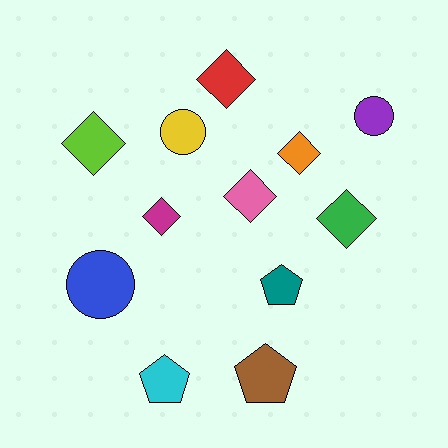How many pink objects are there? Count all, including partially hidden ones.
There is 1 pink object.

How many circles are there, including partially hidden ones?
There are 3 circles.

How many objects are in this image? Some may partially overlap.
There are 12 objects.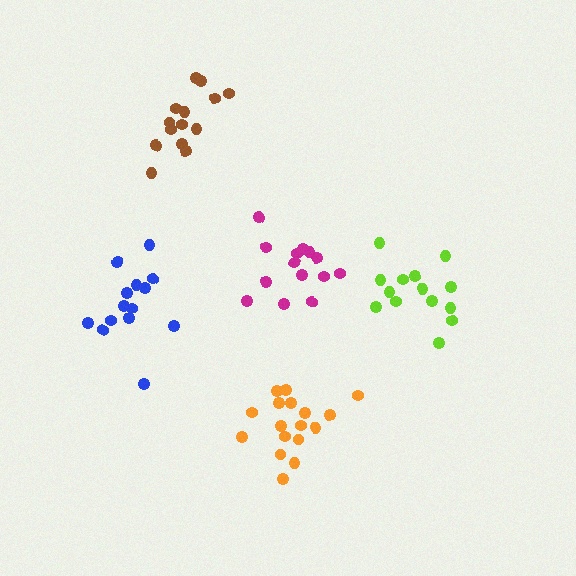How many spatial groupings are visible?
There are 5 spatial groupings.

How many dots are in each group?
Group 1: 14 dots, Group 2: 17 dots, Group 3: 14 dots, Group 4: 14 dots, Group 5: 14 dots (73 total).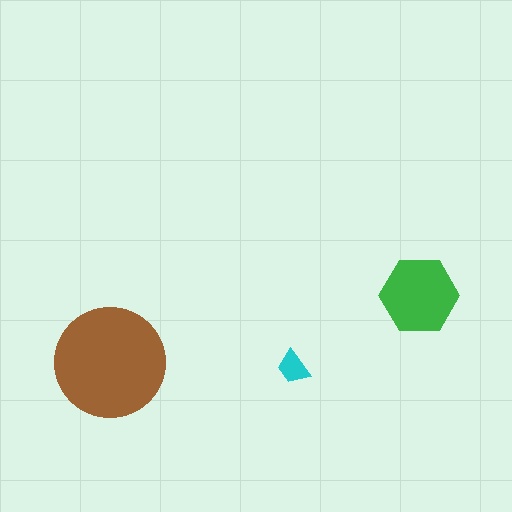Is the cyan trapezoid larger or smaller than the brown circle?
Smaller.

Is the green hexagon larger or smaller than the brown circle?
Smaller.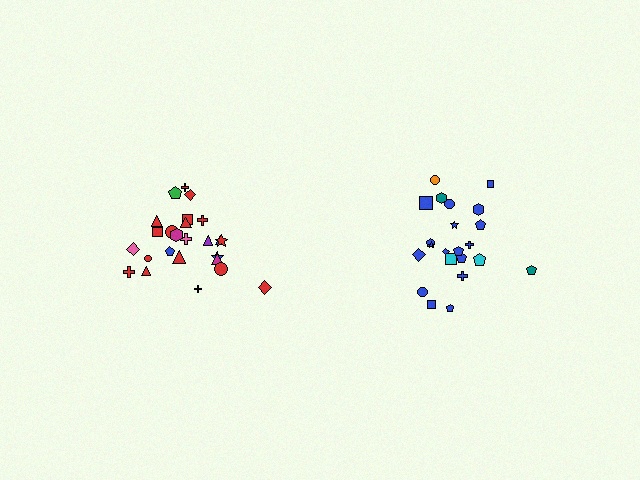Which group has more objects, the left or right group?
The left group.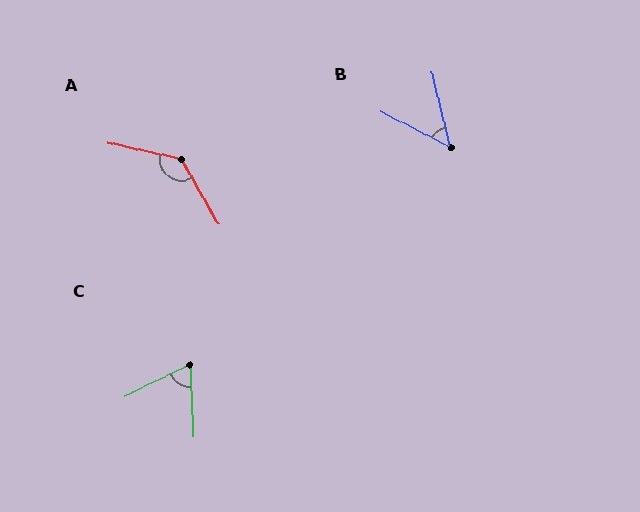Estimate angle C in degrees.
Approximately 66 degrees.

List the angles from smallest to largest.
B (49°), C (66°), A (132°).